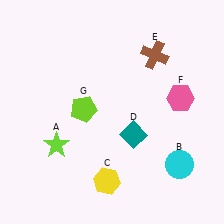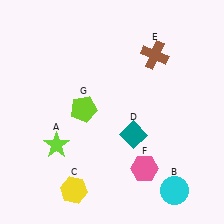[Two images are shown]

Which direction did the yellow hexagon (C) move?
The yellow hexagon (C) moved left.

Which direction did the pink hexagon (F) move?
The pink hexagon (F) moved down.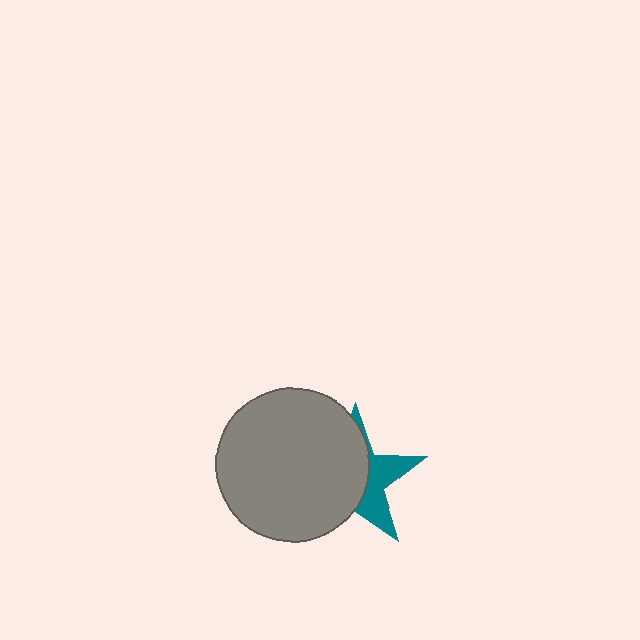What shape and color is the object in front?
The object in front is a gray circle.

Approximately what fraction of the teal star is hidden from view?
Roughly 63% of the teal star is hidden behind the gray circle.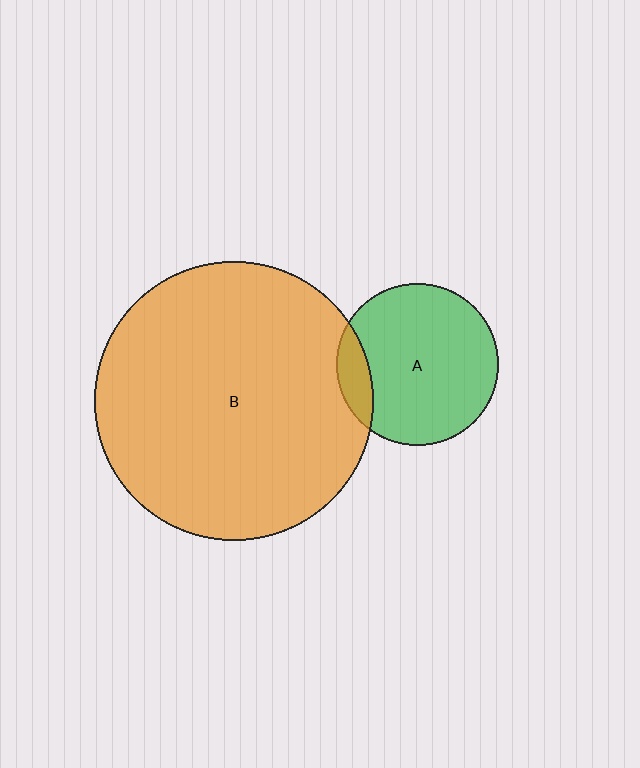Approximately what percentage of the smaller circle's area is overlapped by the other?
Approximately 10%.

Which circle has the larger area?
Circle B (orange).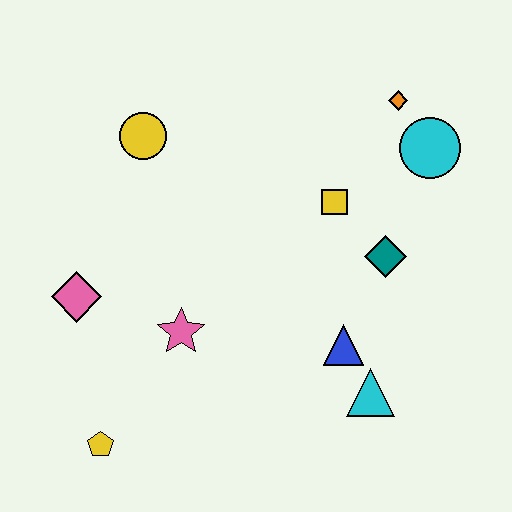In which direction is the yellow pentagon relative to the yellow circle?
The yellow pentagon is below the yellow circle.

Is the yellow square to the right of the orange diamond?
No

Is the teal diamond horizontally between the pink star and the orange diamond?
Yes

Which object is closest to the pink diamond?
The pink star is closest to the pink diamond.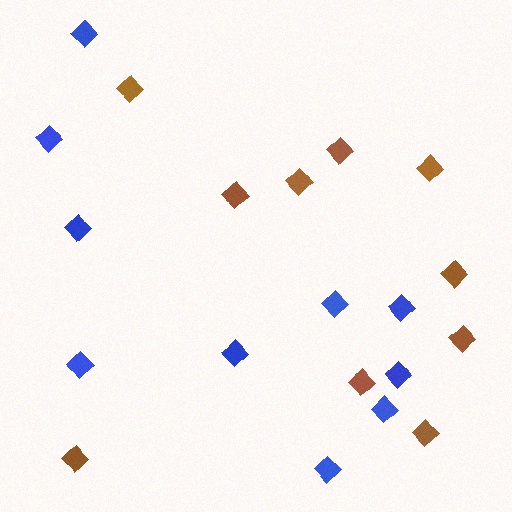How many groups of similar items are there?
There are 2 groups: one group of brown diamonds (10) and one group of blue diamonds (10).